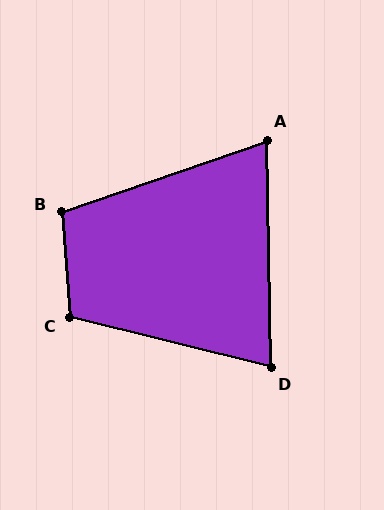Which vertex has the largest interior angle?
C, at approximately 108 degrees.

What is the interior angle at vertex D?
Approximately 75 degrees (acute).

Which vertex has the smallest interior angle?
A, at approximately 72 degrees.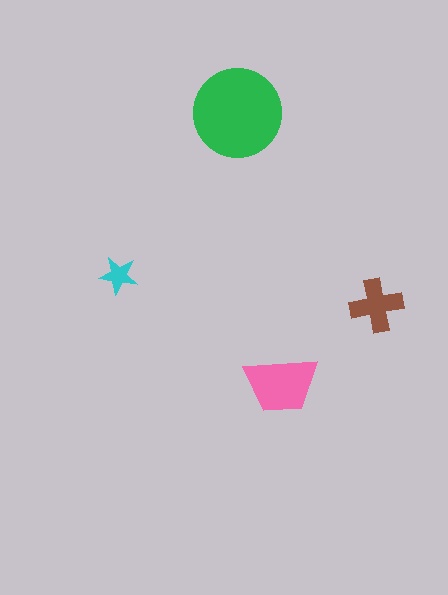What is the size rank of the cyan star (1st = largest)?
4th.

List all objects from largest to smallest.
The green circle, the pink trapezoid, the brown cross, the cyan star.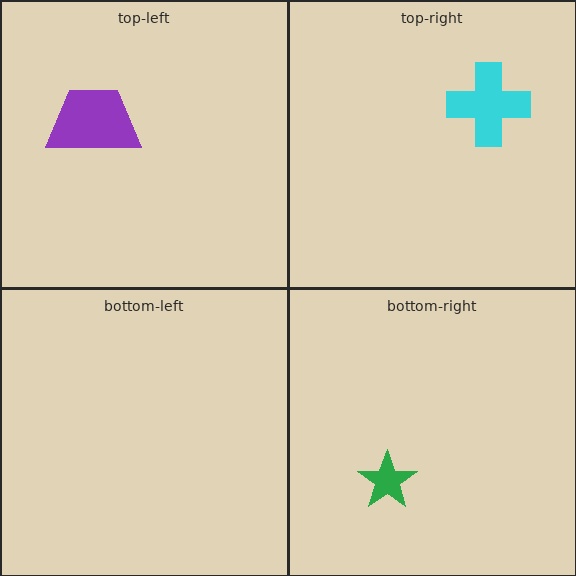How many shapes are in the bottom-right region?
1.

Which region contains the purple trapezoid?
The top-left region.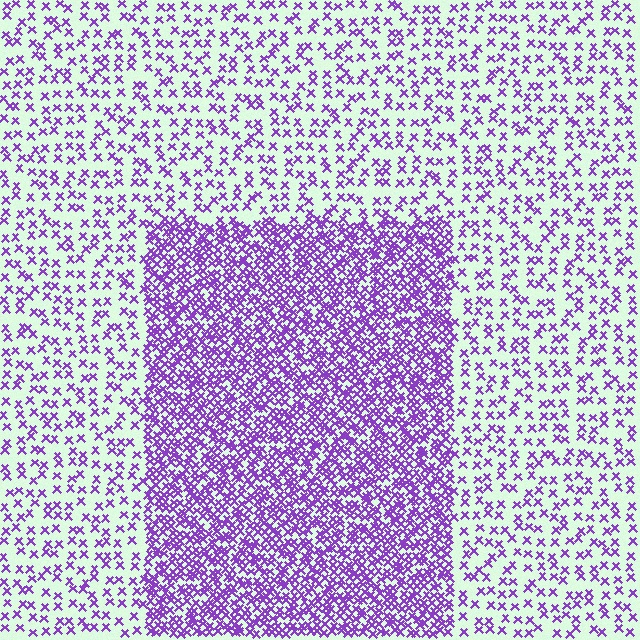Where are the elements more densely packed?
The elements are more densely packed inside the rectangle boundary.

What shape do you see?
I see a rectangle.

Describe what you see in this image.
The image contains small purple elements arranged at two different densities. A rectangle-shaped region is visible where the elements are more densely packed than the surrounding area.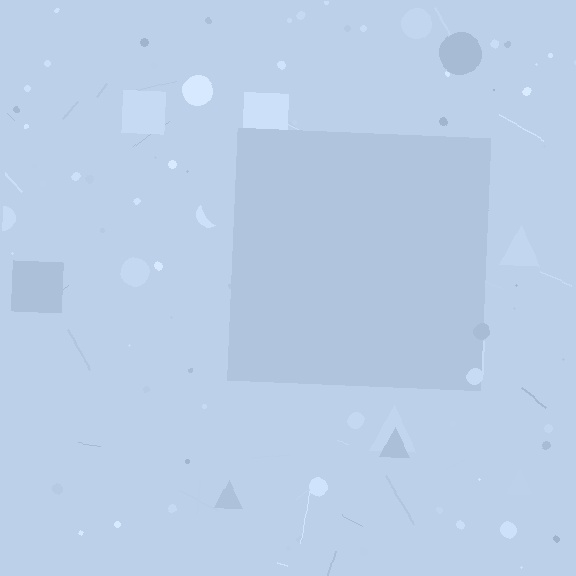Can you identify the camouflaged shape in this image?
The camouflaged shape is a square.